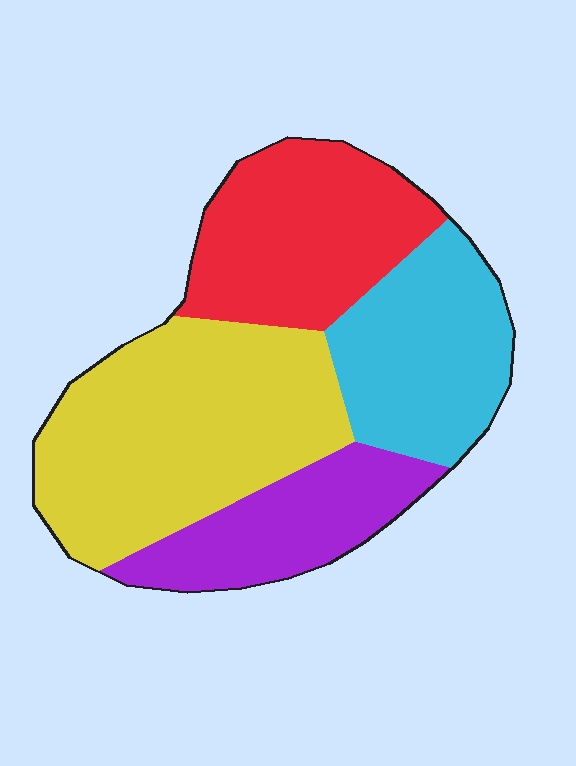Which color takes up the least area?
Purple, at roughly 15%.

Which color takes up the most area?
Yellow, at roughly 35%.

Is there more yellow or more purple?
Yellow.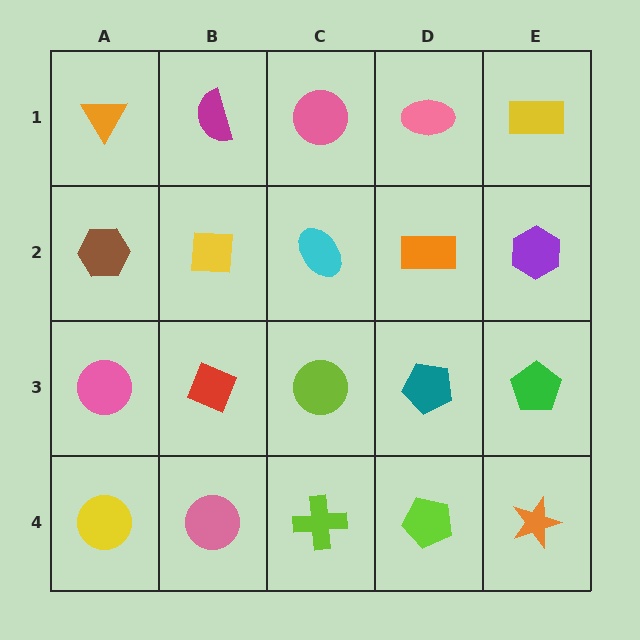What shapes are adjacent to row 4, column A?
A pink circle (row 3, column A), a pink circle (row 4, column B).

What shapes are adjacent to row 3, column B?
A yellow square (row 2, column B), a pink circle (row 4, column B), a pink circle (row 3, column A), a lime circle (row 3, column C).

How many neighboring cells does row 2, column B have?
4.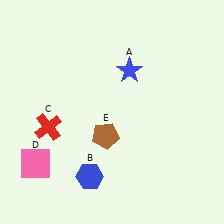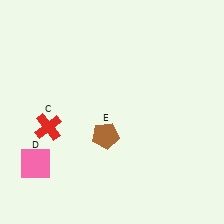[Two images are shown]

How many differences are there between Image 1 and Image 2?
There are 2 differences between the two images.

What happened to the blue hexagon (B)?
The blue hexagon (B) was removed in Image 2. It was in the bottom-left area of Image 1.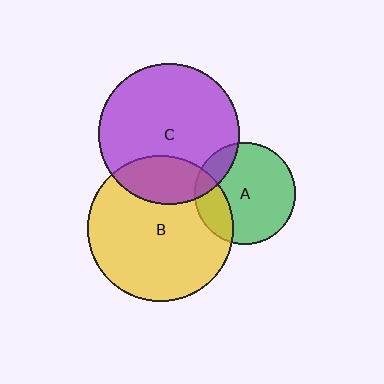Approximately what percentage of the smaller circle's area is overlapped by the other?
Approximately 25%.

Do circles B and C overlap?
Yes.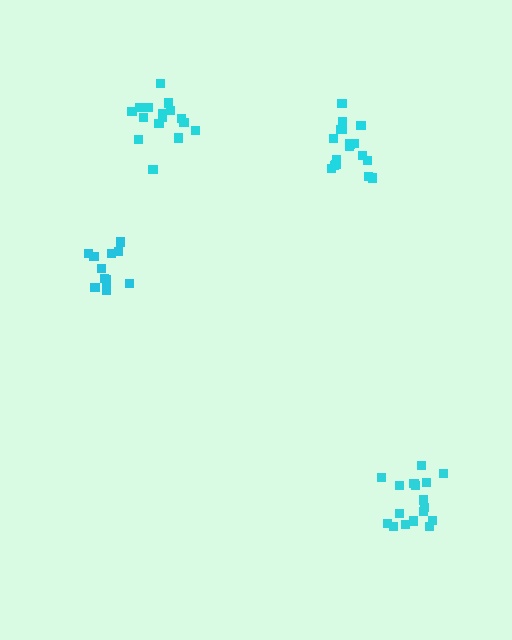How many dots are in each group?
Group 1: 17 dots, Group 2: 17 dots, Group 3: 12 dots, Group 4: 16 dots (62 total).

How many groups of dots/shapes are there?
There are 4 groups.